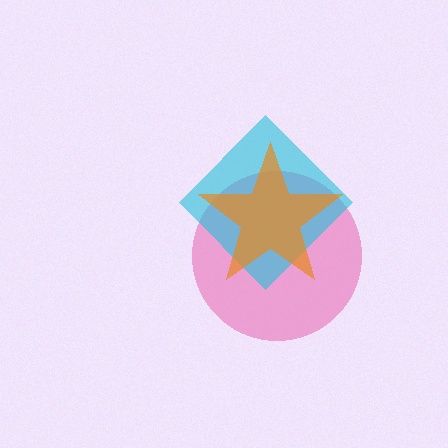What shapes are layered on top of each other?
The layered shapes are: a pink circle, a cyan diamond, an orange star.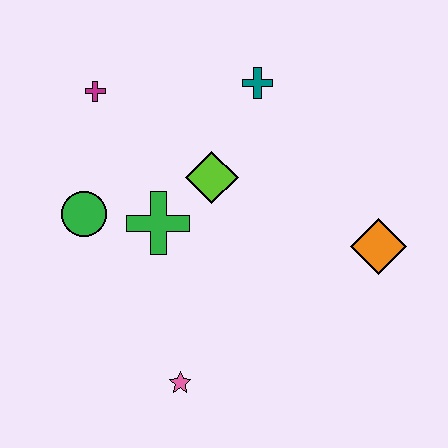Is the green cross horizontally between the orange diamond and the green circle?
Yes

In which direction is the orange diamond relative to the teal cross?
The orange diamond is below the teal cross.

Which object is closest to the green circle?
The green cross is closest to the green circle.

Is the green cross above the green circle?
No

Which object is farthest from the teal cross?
The pink star is farthest from the teal cross.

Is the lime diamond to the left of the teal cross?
Yes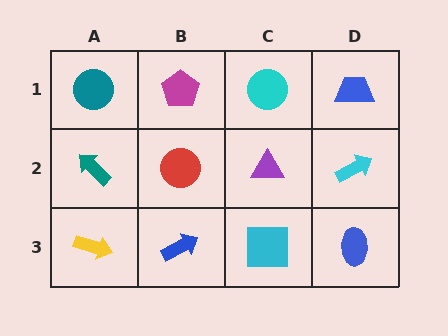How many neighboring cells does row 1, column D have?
2.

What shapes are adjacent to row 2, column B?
A magenta pentagon (row 1, column B), a blue arrow (row 3, column B), a teal arrow (row 2, column A), a purple triangle (row 2, column C).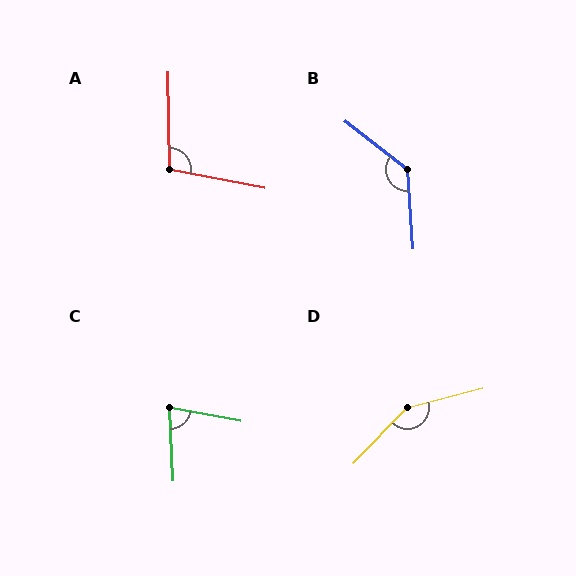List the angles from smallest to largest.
C (77°), A (102°), B (132°), D (148°).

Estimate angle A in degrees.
Approximately 102 degrees.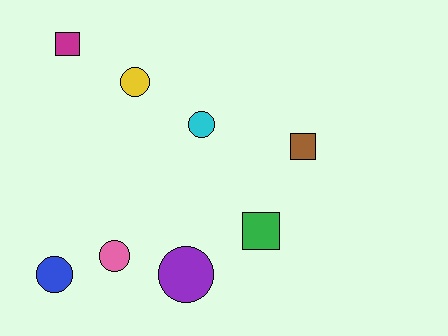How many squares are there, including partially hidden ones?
There are 3 squares.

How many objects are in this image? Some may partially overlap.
There are 8 objects.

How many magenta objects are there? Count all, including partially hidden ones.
There is 1 magenta object.